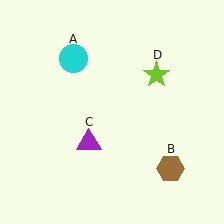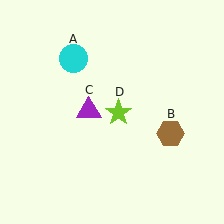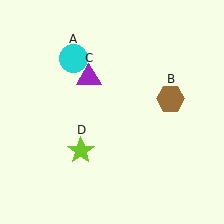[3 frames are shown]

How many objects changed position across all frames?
3 objects changed position: brown hexagon (object B), purple triangle (object C), lime star (object D).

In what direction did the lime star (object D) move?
The lime star (object D) moved down and to the left.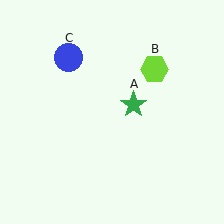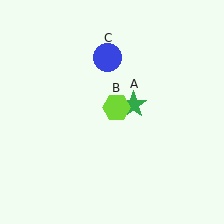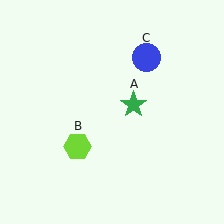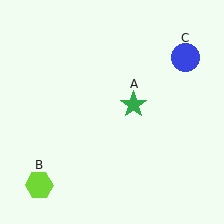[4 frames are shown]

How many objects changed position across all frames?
2 objects changed position: lime hexagon (object B), blue circle (object C).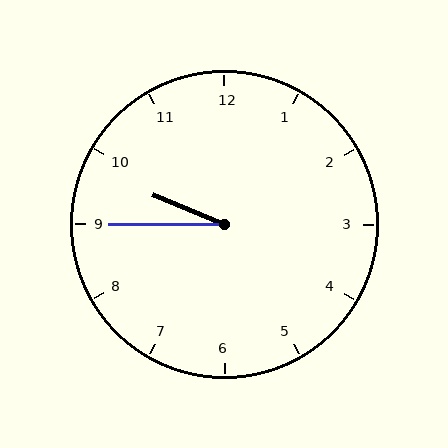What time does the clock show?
9:45.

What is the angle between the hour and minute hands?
Approximately 22 degrees.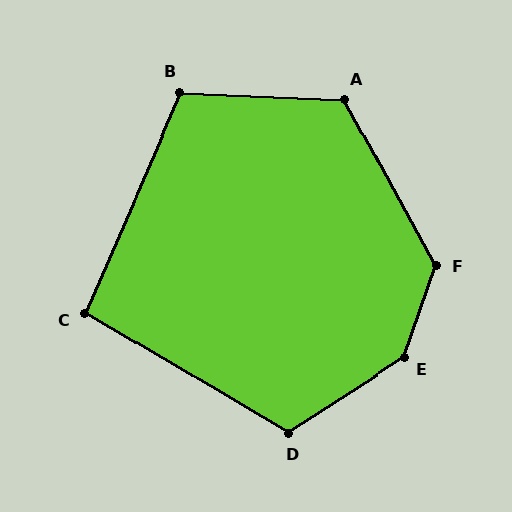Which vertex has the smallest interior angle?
C, at approximately 97 degrees.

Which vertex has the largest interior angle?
E, at approximately 142 degrees.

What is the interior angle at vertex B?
Approximately 111 degrees (obtuse).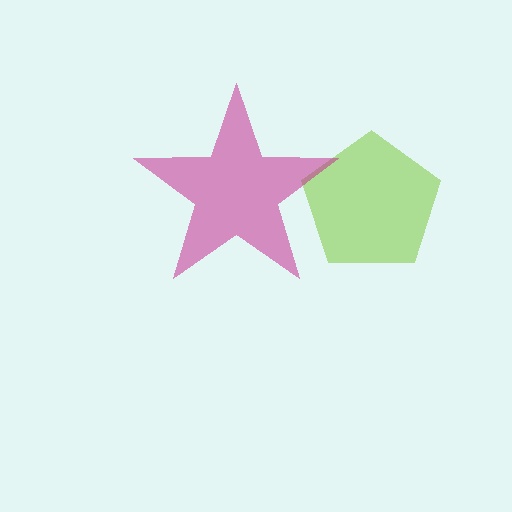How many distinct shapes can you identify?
There are 2 distinct shapes: a lime pentagon, a magenta star.